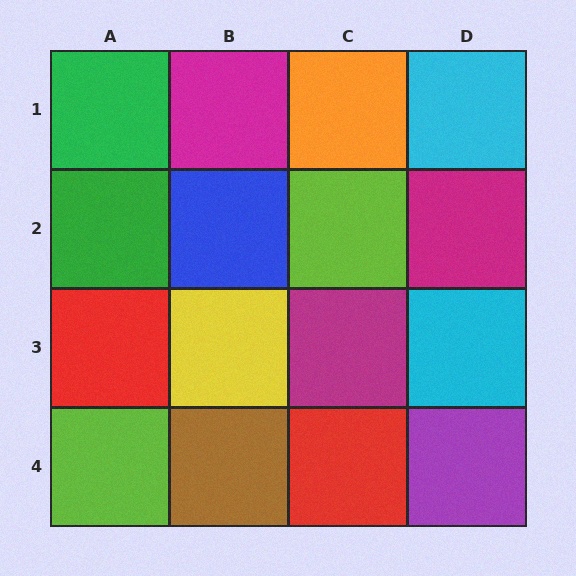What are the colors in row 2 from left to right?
Green, blue, lime, magenta.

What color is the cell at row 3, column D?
Cyan.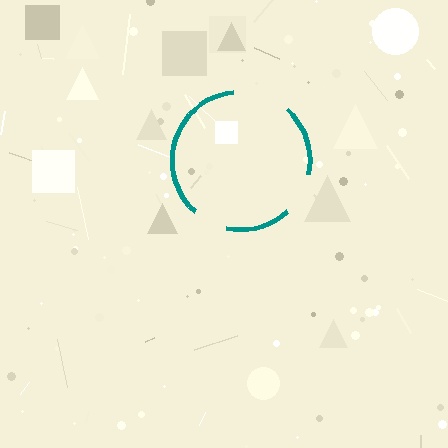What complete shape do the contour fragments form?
The contour fragments form a circle.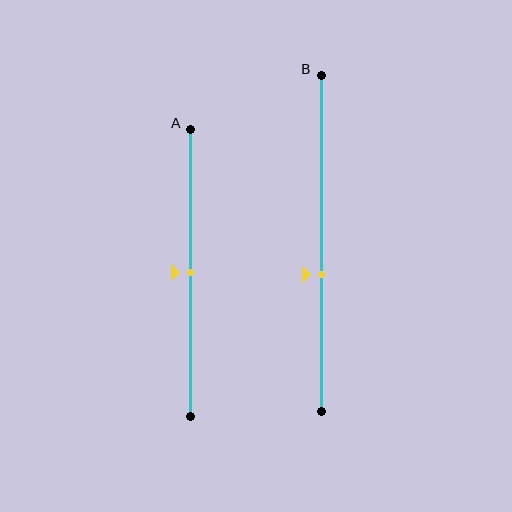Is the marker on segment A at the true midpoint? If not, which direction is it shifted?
Yes, the marker on segment A is at the true midpoint.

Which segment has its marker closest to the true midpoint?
Segment A has its marker closest to the true midpoint.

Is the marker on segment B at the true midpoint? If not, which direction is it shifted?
No, the marker on segment B is shifted downward by about 9% of the segment length.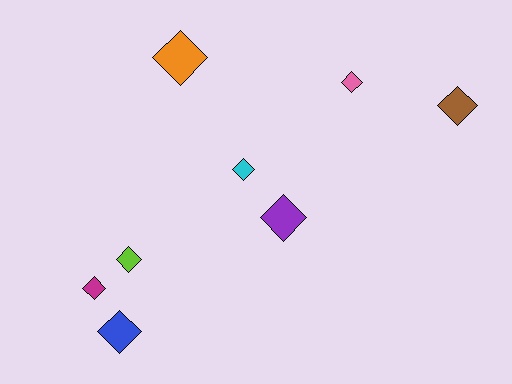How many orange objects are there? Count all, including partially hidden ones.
There is 1 orange object.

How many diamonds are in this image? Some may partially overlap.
There are 8 diamonds.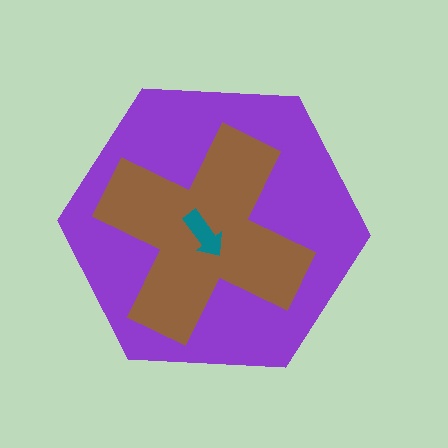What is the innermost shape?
The teal arrow.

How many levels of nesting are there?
3.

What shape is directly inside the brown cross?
The teal arrow.